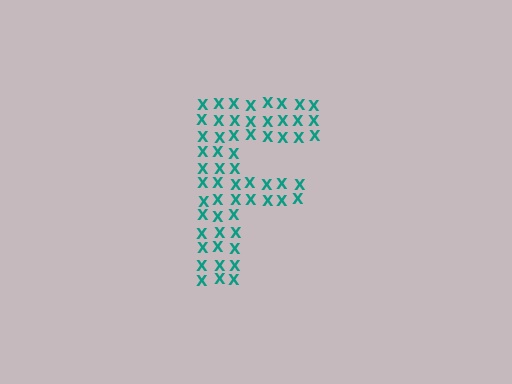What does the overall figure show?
The overall figure shows the letter F.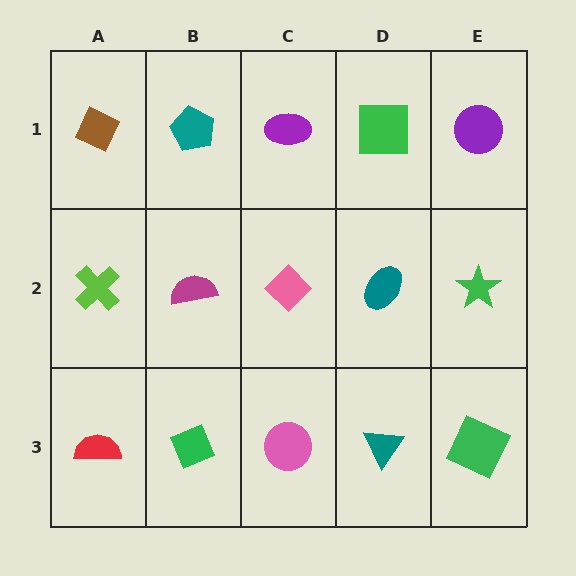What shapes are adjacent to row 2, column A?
A brown diamond (row 1, column A), a red semicircle (row 3, column A), a magenta semicircle (row 2, column B).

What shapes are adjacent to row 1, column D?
A teal ellipse (row 2, column D), a purple ellipse (row 1, column C), a purple circle (row 1, column E).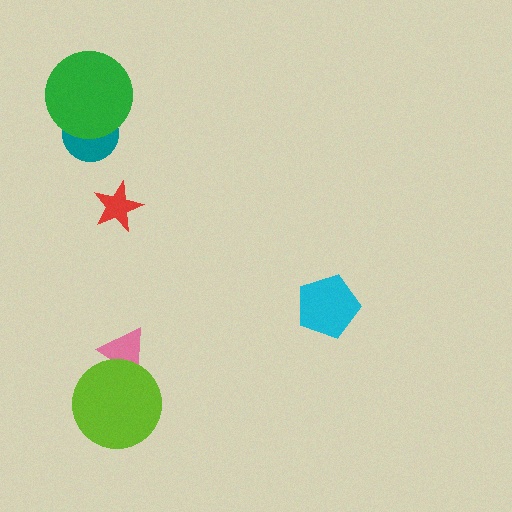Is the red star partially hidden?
No, no other shape covers it.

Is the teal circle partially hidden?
Yes, it is partially covered by another shape.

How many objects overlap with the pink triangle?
1 object overlaps with the pink triangle.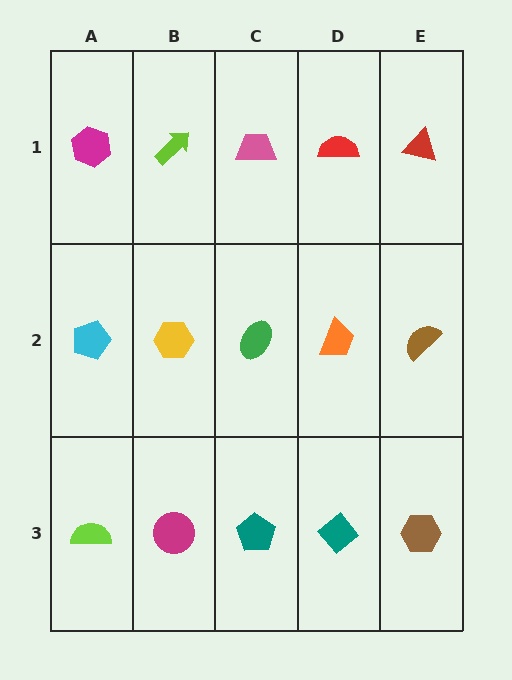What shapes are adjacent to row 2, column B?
A lime arrow (row 1, column B), a magenta circle (row 3, column B), a cyan pentagon (row 2, column A), a green ellipse (row 2, column C).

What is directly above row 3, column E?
A brown semicircle.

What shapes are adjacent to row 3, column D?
An orange trapezoid (row 2, column D), a teal pentagon (row 3, column C), a brown hexagon (row 3, column E).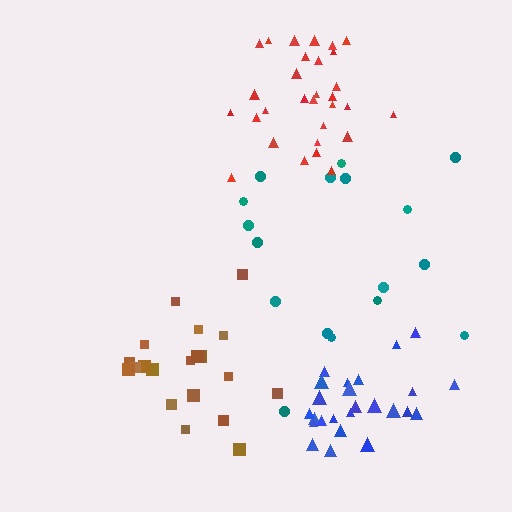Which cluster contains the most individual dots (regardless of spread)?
Red (31).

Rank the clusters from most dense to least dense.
red, blue, brown, teal.